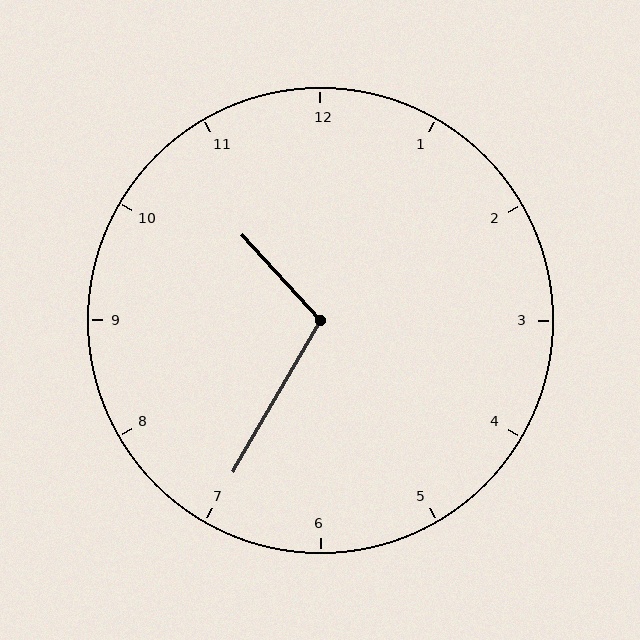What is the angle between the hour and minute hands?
Approximately 108 degrees.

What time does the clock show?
10:35.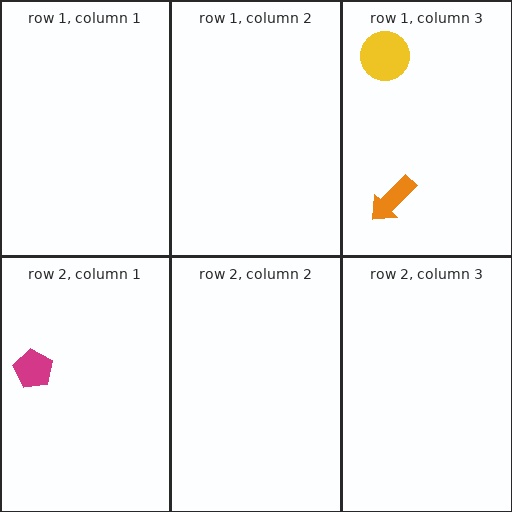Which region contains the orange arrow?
The row 1, column 3 region.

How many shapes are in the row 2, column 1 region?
1.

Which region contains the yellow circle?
The row 1, column 3 region.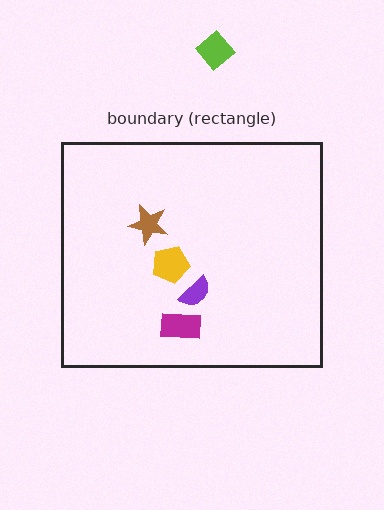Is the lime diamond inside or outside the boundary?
Outside.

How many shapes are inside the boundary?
4 inside, 1 outside.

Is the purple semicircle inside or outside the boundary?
Inside.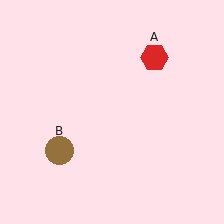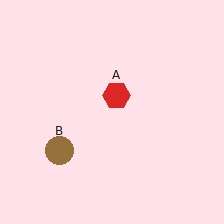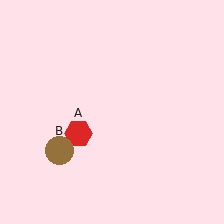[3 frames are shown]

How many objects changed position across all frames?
1 object changed position: red hexagon (object A).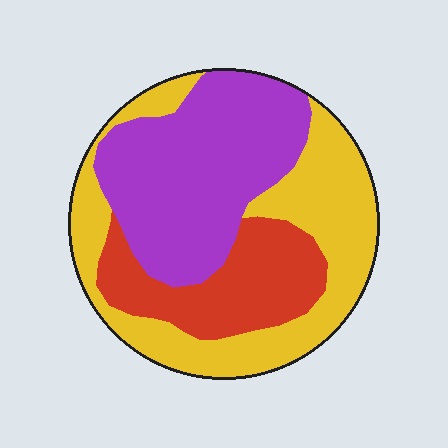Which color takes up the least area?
Red, at roughly 20%.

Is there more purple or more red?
Purple.